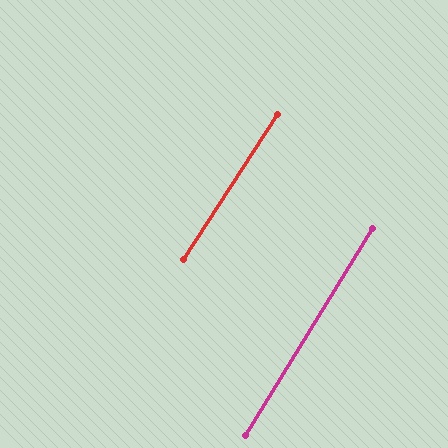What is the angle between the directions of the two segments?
Approximately 2 degrees.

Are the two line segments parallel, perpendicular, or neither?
Parallel — their directions differ by only 1.7°.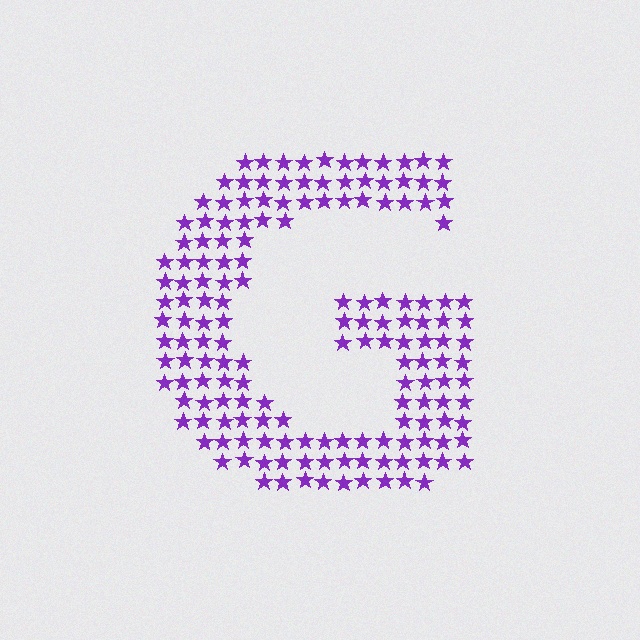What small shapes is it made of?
It is made of small stars.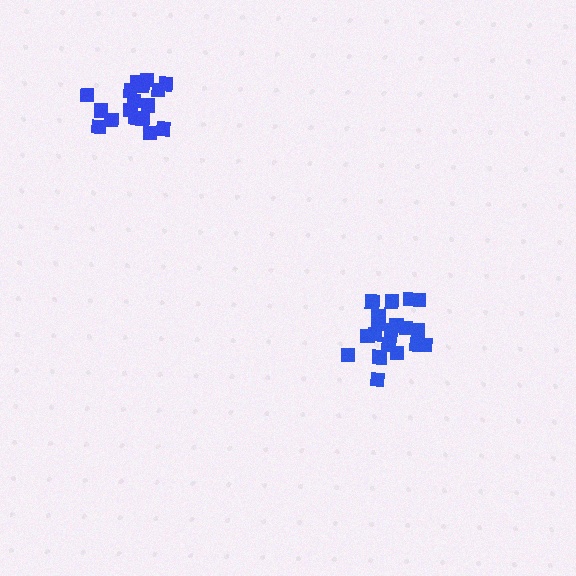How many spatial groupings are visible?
There are 2 spatial groupings.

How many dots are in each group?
Group 1: 20 dots, Group 2: 17 dots (37 total).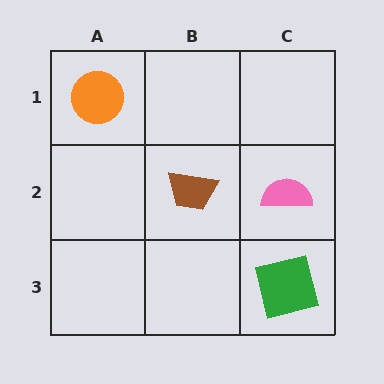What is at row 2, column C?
A pink semicircle.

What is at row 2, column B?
A brown trapezoid.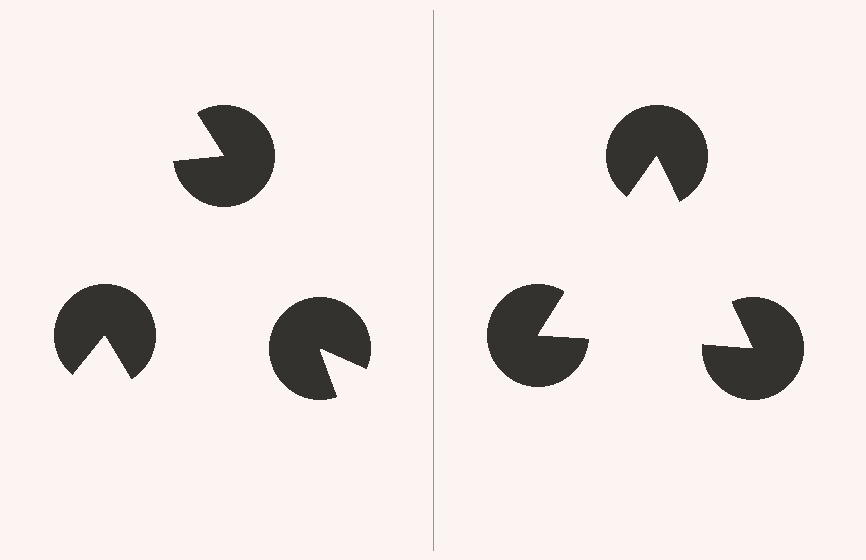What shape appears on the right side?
An illusory triangle.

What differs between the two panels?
The pac-man discs are positioned identically on both sides; only the wedge orientations differ. On the right they align to a triangle; on the left they are misaligned.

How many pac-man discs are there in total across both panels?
6 — 3 on each side.